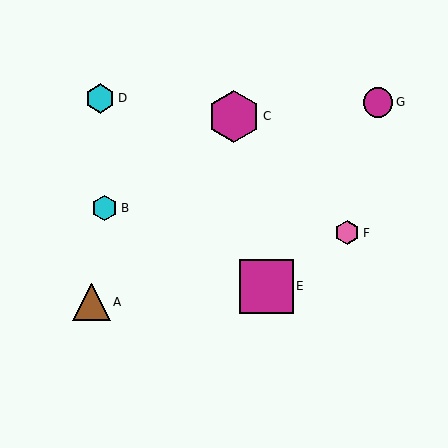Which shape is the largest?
The magenta square (labeled E) is the largest.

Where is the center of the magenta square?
The center of the magenta square is at (267, 286).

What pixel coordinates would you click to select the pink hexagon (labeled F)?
Click at (347, 233) to select the pink hexagon F.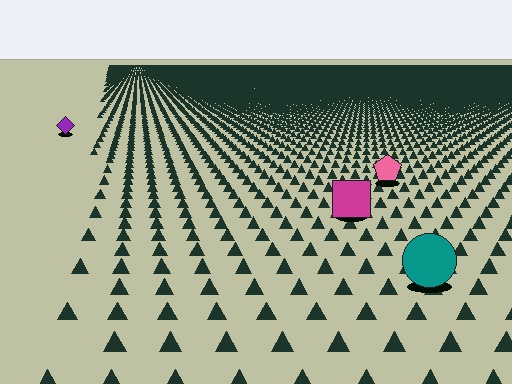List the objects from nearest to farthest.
From nearest to farthest: the teal circle, the magenta square, the pink pentagon, the purple diamond.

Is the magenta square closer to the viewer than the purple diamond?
Yes. The magenta square is closer — you can tell from the texture gradient: the ground texture is coarser near it.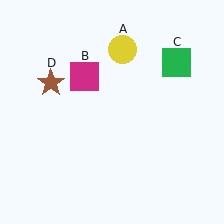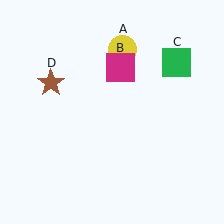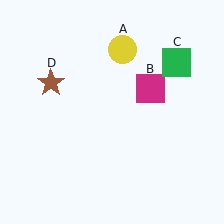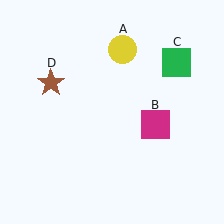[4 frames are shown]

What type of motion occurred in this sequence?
The magenta square (object B) rotated clockwise around the center of the scene.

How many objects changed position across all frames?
1 object changed position: magenta square (object B).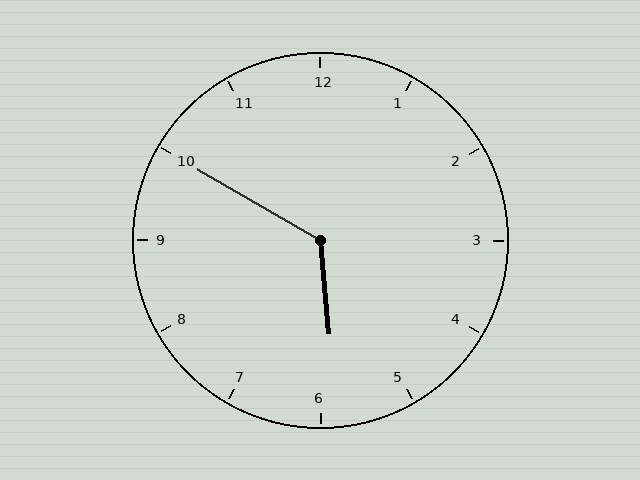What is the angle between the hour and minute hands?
Approximately 125 degrees.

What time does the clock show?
5:50.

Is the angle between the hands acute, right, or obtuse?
It is obtuse.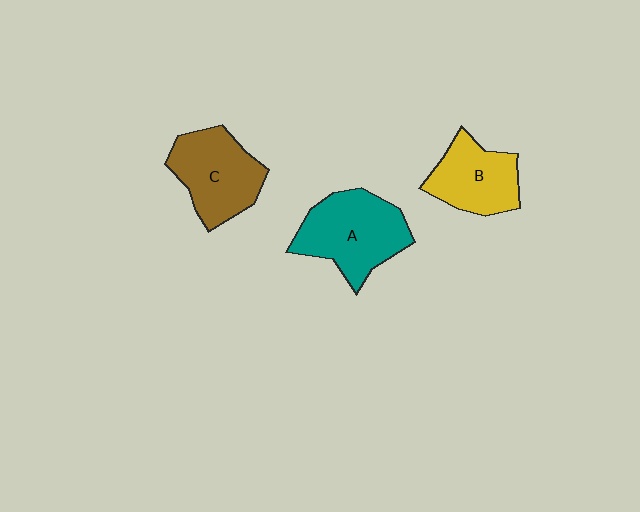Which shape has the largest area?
Shape A (teal).